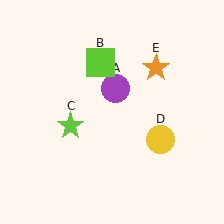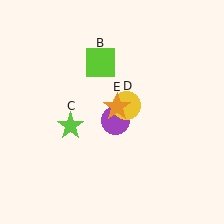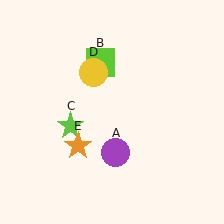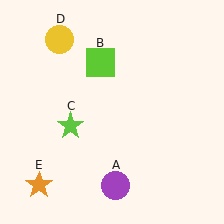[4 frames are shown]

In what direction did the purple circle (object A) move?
The purple circle (object A) moved down.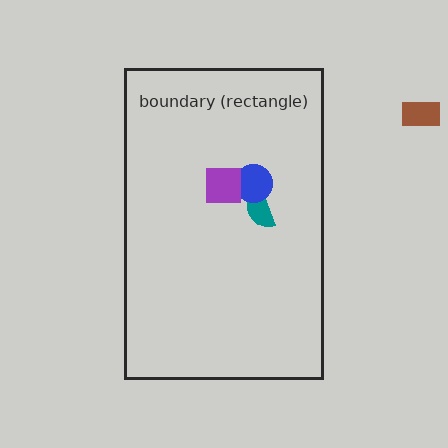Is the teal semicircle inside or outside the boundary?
Inside.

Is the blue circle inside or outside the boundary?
Inside.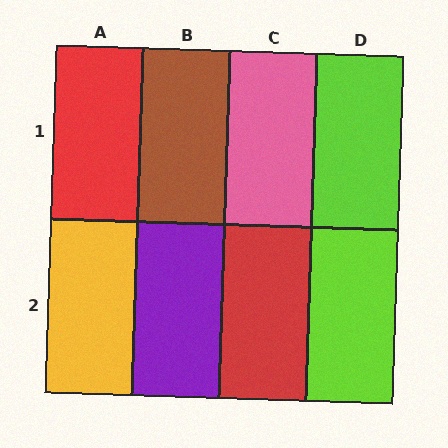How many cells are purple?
1 cell is purple.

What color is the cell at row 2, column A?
Yellow.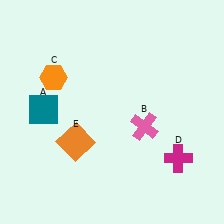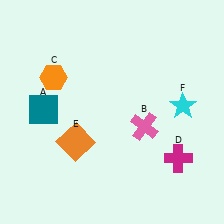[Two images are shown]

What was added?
A cyan star (F) was added in Image 2.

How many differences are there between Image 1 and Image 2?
There is 1 difference between the two images.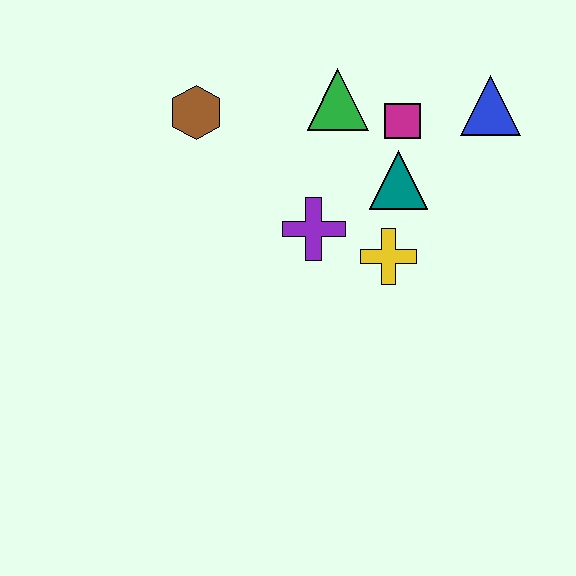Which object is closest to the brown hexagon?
The green triangle is closest to the brown hexagon.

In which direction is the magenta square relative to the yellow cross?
The magenta square is above the yellow cross.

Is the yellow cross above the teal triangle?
No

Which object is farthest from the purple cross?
The blue triangle is farthest from the purple cross.